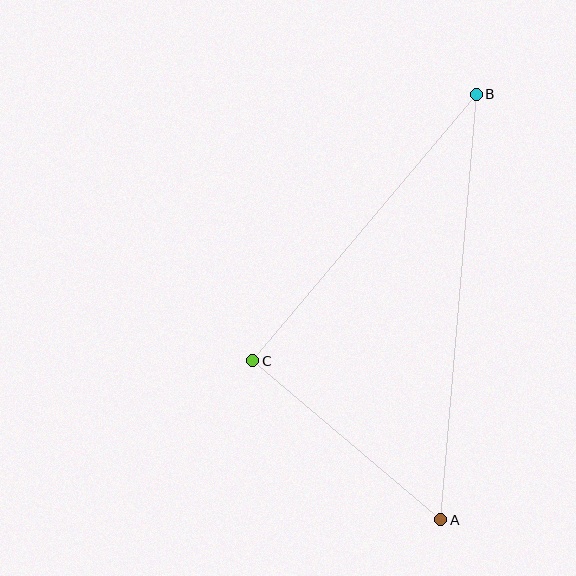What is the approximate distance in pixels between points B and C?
The distance between B and C is approximately 348 pixels.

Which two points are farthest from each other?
Points A and B are farthest from each other.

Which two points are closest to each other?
Points A and C are closest to each other.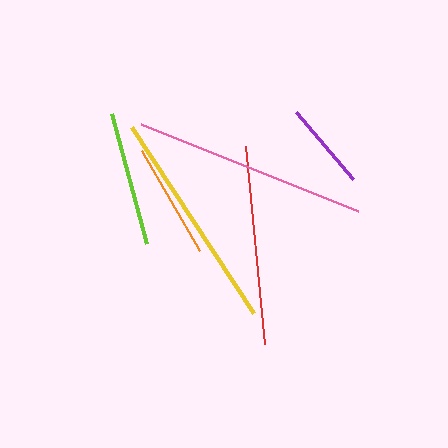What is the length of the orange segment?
The orange segment is approximately 116 pixels long.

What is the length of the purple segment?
The purple segment is approximately 88 pixels long.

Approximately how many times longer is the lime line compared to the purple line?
The lime line is approximately 1.5 times the length of the purple line.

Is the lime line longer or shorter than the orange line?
The lime line is longer than the orange line.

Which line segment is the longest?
The pink line is the longest at approximately 234 pixels.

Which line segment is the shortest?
The purple line is the shortest at approximately 88 pixels.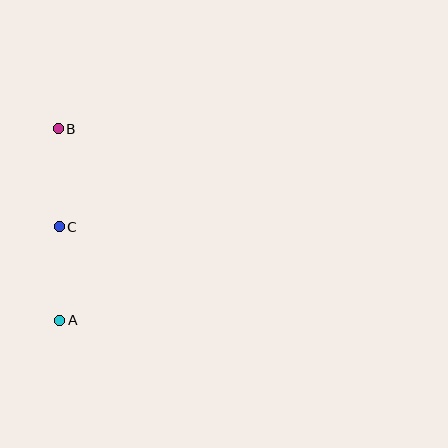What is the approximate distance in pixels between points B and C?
The distance between B and C is approximately 98 pixels.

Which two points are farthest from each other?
Points A and B are farthest from each other.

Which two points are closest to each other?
Points A and C are closest to each other.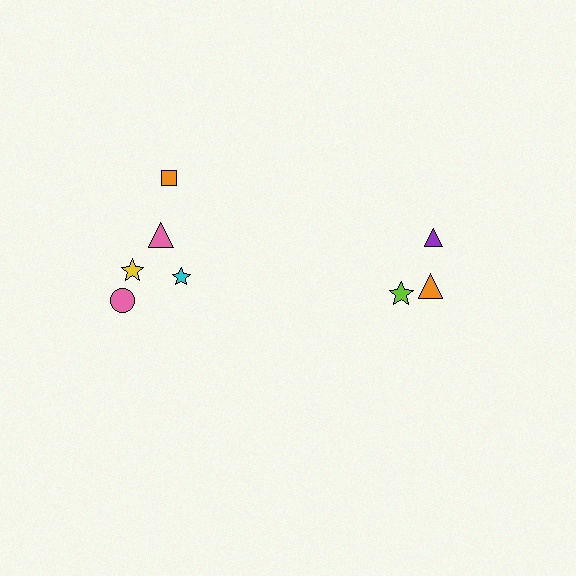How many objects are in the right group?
There are 3 objects.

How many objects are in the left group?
There are 5 objects.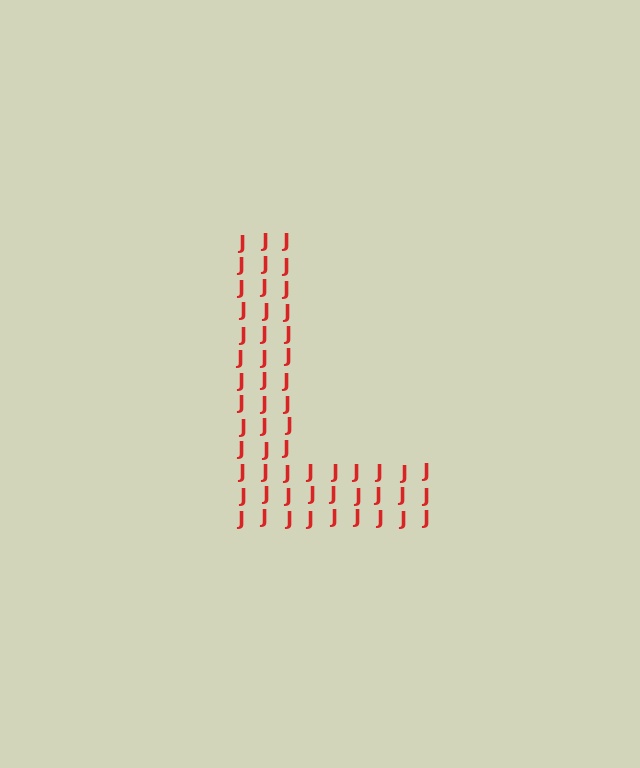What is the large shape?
The large shape is the letter L.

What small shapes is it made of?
It is made of small letter J's.